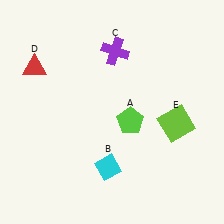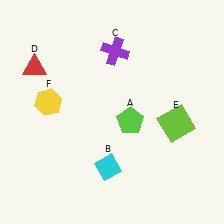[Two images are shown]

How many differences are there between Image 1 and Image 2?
There is 1 difference between the two images.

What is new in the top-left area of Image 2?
A yellow hexagon (F) was added in the top-left area of Image 2.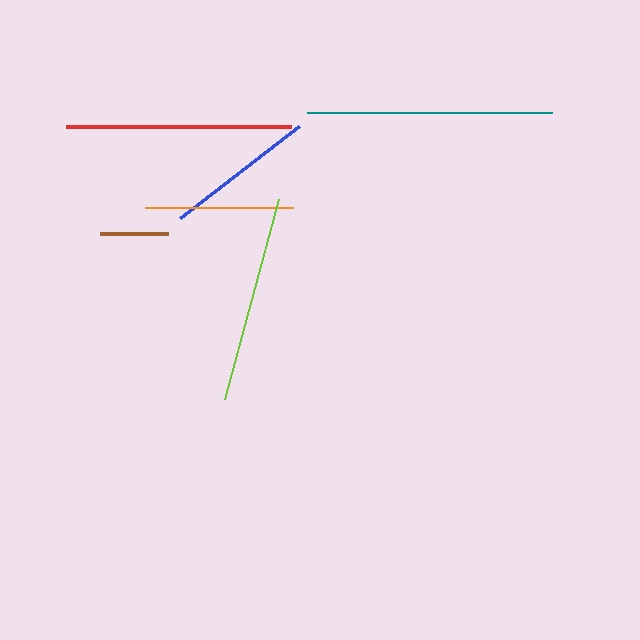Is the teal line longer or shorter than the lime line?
The teal line is longer than the lime line.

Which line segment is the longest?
The teal line is the longest at approximately 245 pixels.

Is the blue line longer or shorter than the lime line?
The lime line is longer than the blue line.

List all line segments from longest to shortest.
From longest to shortest: teal, red, lime, blue, orange, brown.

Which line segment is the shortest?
The brown line is the shortest at approximately 68 pixels.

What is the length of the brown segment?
The brown segment is approximately 68 pixels long.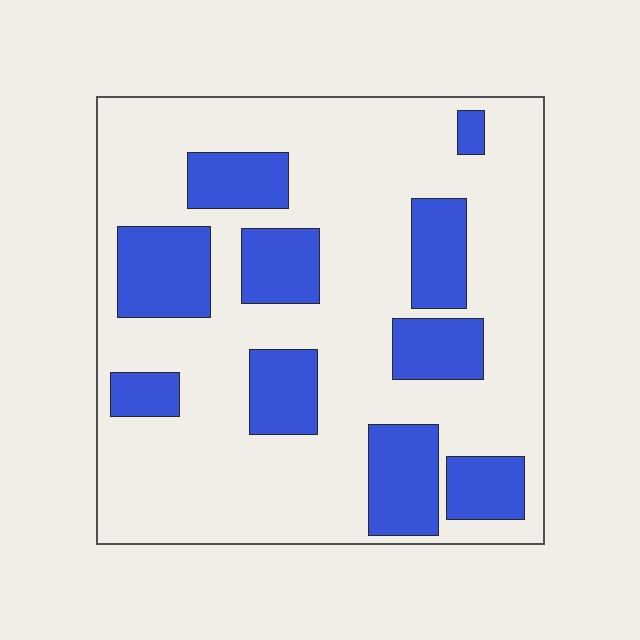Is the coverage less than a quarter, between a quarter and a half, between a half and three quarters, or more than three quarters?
Between a quarter and a half.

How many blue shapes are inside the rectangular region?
10.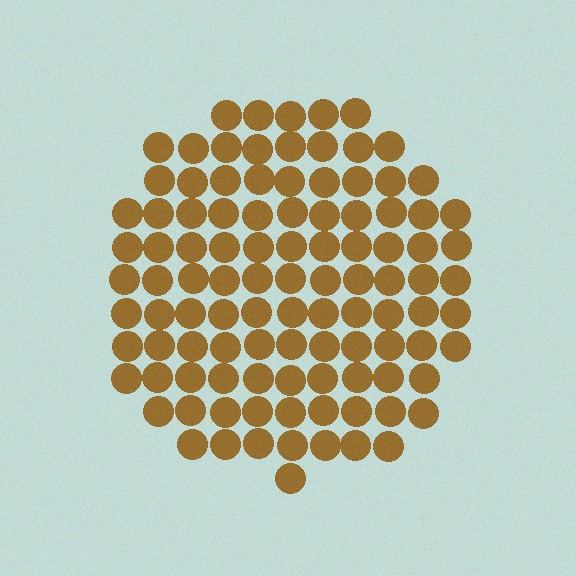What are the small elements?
The small elements are circles.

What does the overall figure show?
The overall figure shows a circle.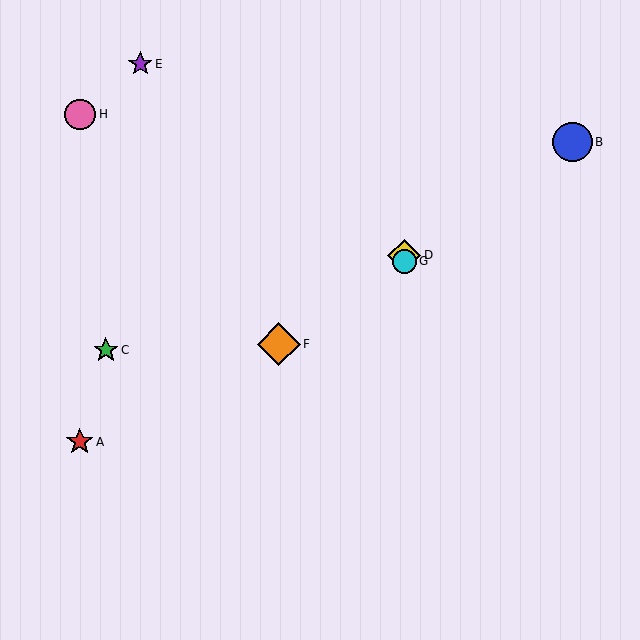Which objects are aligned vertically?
Objects D, G are aligned vertically.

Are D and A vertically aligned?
No, D is at x≈404 and A is at x≈80.